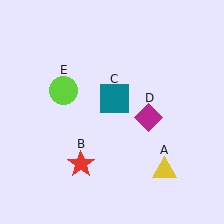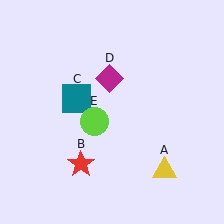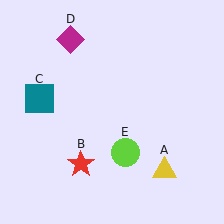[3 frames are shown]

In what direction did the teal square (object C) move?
The teal square (object C) moved left.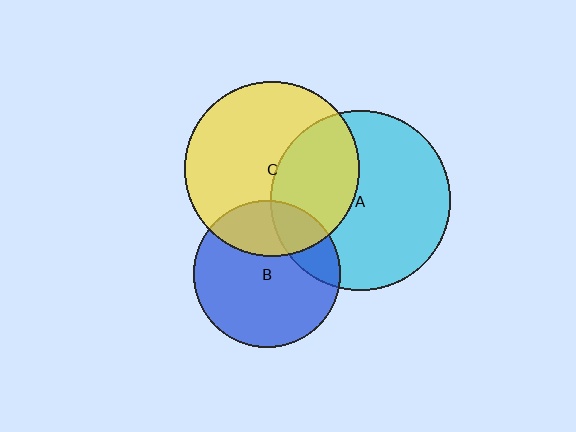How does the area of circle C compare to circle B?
Approximately 1.4 times.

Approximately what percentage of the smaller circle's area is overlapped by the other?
Approximately 25%.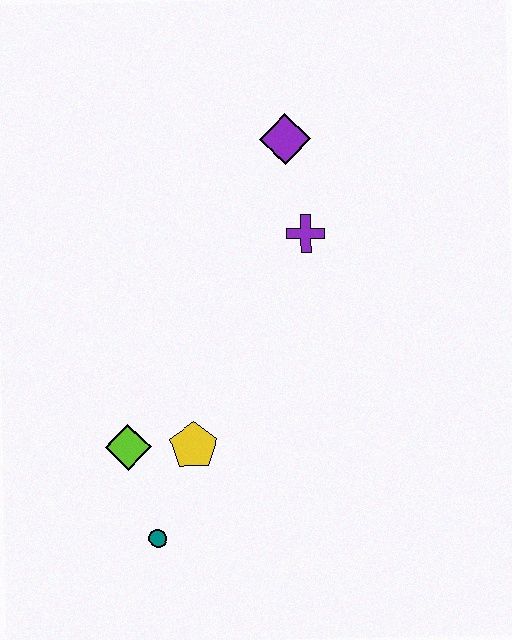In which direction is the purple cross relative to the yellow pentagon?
The purple cross is above the yellow pentagon.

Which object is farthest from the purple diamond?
The teal circle is farthest from the purple diamond.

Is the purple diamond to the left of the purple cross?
Yes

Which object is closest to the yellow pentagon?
The lime diamond is closest to the yellow pentagon.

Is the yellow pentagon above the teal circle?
Yes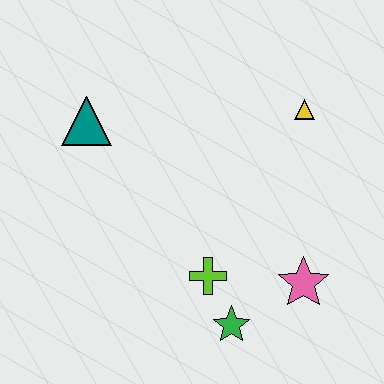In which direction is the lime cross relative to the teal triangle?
The lime cross is below the teal triangle.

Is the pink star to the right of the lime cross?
Yes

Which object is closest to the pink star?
The green star is closest to the pink star.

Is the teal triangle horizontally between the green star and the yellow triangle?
No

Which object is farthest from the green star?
The teal triangle is farthest from the green star.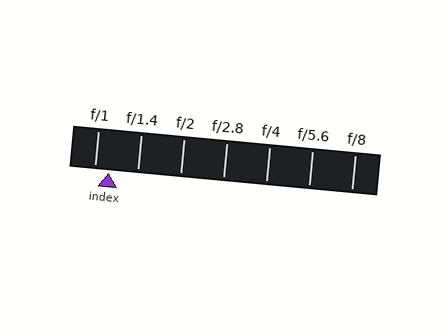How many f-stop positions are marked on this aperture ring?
There are 7 f-stop positions marked.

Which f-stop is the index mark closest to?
The index mark is closest to f/1.